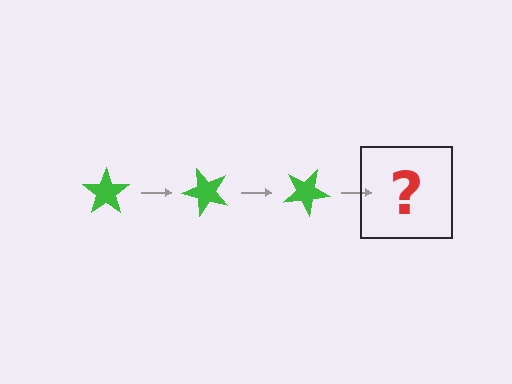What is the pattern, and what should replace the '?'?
The pattern is that the star rotates 50 degrees each step. The '?' should be a green star rotated 150 degrees.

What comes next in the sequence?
The next element should be a green star rotated 150 degrees.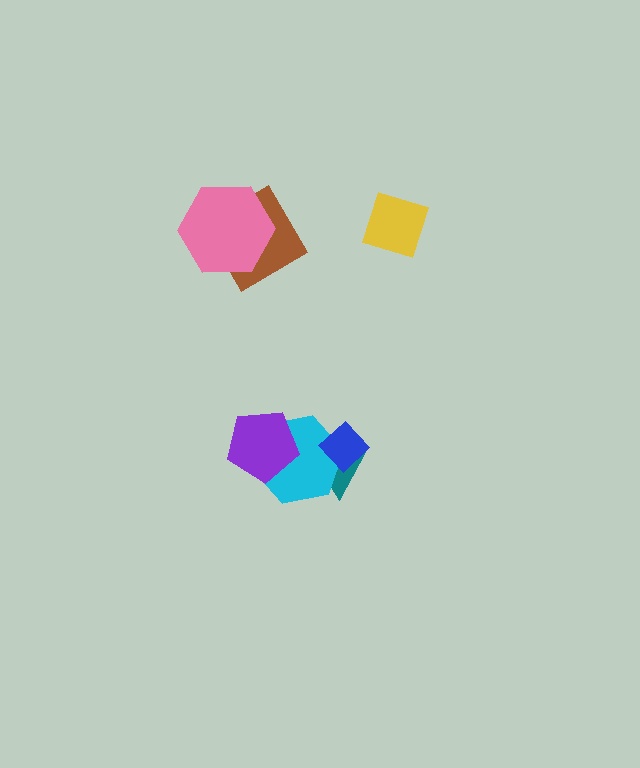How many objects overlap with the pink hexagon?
1 object overlaps with the pink hexagon.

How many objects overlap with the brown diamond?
1 object overlaps with the brown diamond.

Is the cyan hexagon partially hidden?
Yes, it is partially covered by another shape.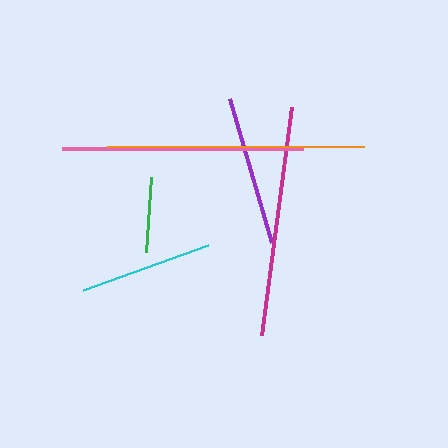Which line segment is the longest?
The orange line is the longest at approximately 256 pixels.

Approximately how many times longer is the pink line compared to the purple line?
The pink line is approximately 1.6 times the length of the purple line.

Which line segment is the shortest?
The green line is the shortest at approximately 76 pixels.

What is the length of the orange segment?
The orange segment is approximately 256 pixels long.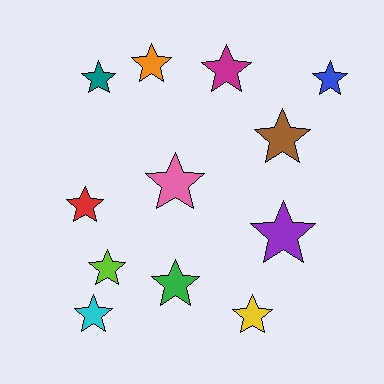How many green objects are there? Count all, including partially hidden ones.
There is 1 green object.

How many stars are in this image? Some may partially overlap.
There are 12 stars.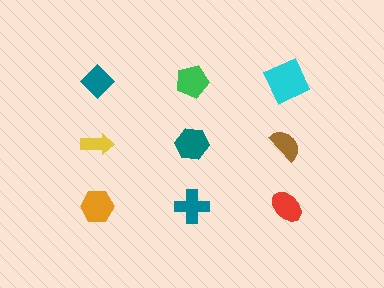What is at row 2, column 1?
A yellow arrow.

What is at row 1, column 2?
A green pentagon.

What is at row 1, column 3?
A cyan square.